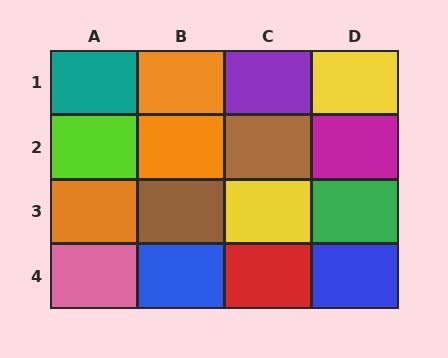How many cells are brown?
2 cells are brown.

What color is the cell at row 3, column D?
Green.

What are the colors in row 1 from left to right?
Teal, orange, purple, yellow.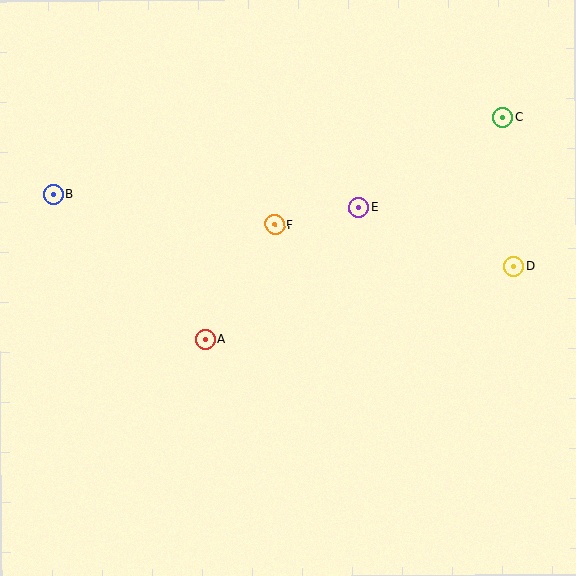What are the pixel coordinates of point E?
Point E is at (359, 208).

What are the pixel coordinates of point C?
Point C is at (503, 118).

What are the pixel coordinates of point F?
Point F is at (275, 225).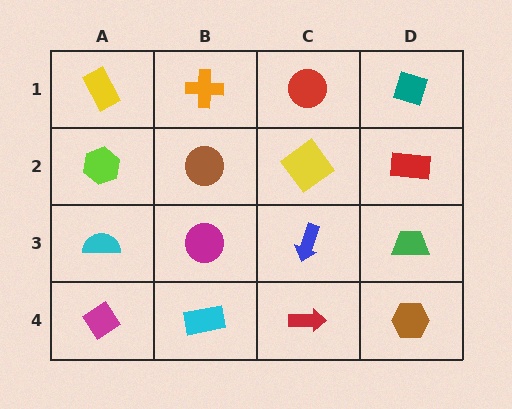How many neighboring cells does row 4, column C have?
3.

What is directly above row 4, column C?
A blue arrow.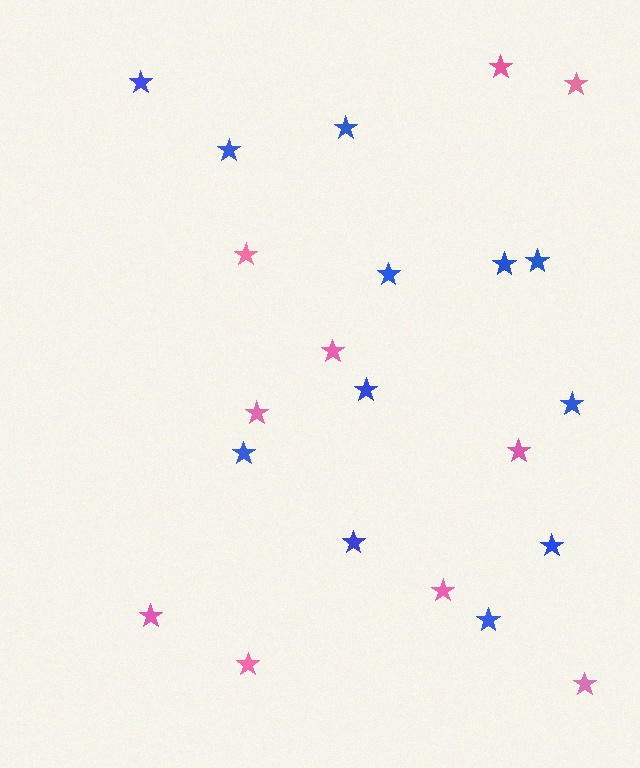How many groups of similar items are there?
There are 2 groups: one group of pink stars (10) and one group of blue stars (12).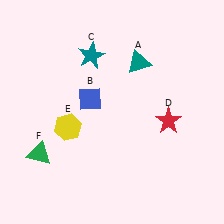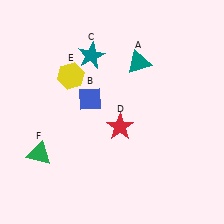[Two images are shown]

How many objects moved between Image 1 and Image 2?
2 objects moved between the two images.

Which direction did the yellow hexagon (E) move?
The yellow hexagon (E) moved up.